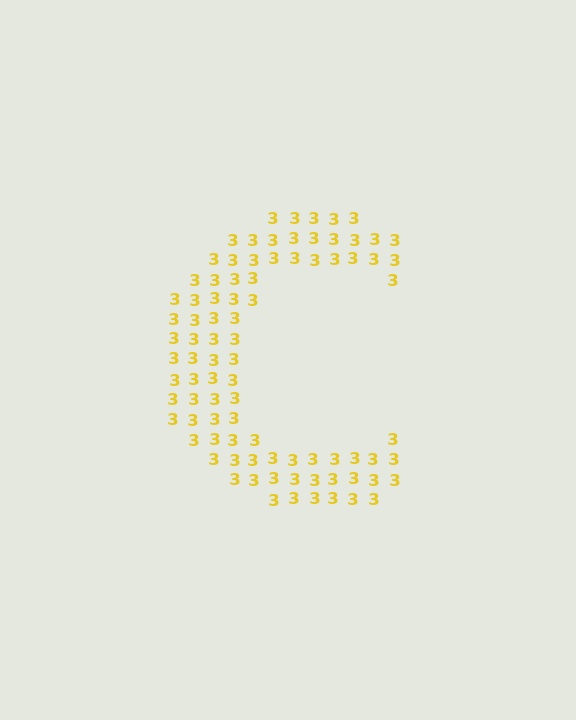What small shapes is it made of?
It is made of small digit 3's.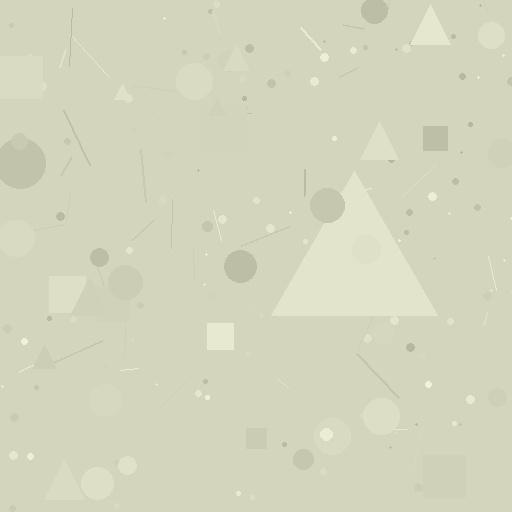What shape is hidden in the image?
A triangle is hidden in the image.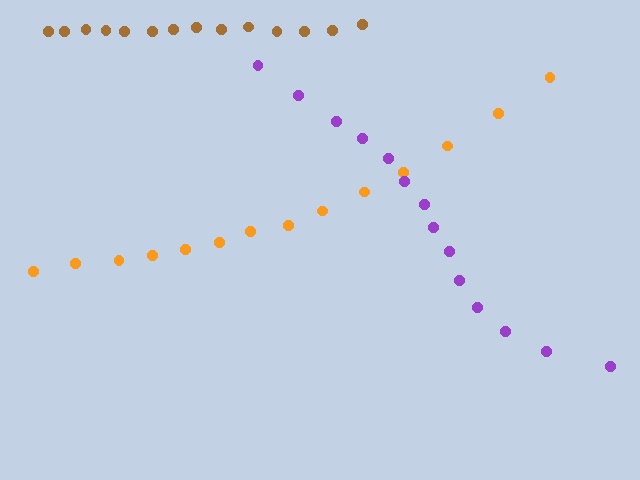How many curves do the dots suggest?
There are 3 distinct paths.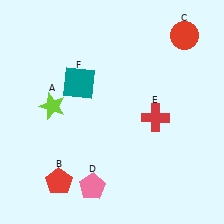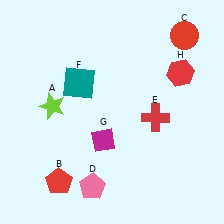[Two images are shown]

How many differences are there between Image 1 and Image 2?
There are 2 differences between the two images.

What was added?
A magenta diamond (G), a red hexagon (H) were added in Image 2.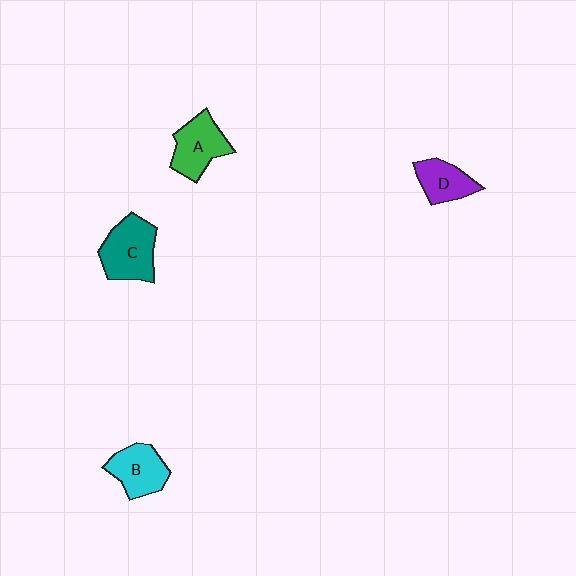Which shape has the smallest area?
Shape D (purple).